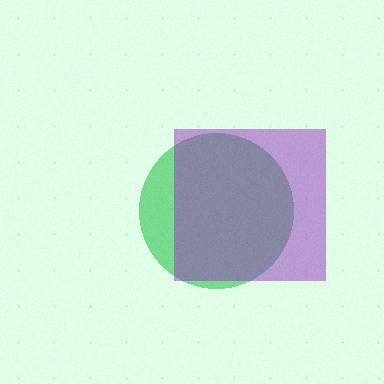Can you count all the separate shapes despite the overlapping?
Yes, there are 2 separate shapes.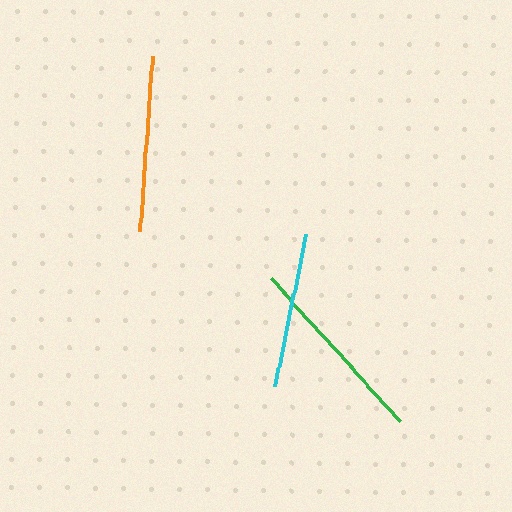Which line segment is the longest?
The green line is the longest at approximately 192 pixels.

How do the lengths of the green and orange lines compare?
The green and orange lines are approximately the same length.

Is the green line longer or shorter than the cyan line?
The green line is longer than the cyan line.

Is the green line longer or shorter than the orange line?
The green line is longer than the orange line.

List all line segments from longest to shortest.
From longest to shortest: green, orange, cyan.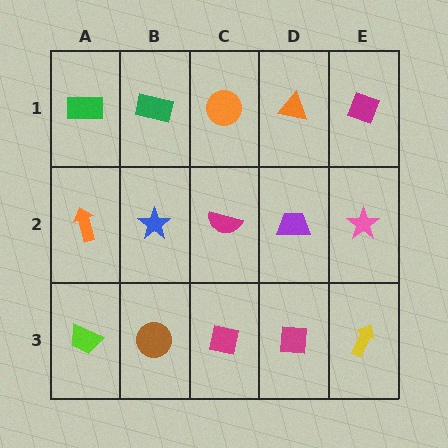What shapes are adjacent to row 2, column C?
An orange circle (row 1, column C), a magenta square (row 3, column C), a blue star (row 2, column B), a purple trapezoid (row 2, column D).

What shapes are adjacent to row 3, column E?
A pink star (row 2, column E), a magenta square (row 3, column D).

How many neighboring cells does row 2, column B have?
4.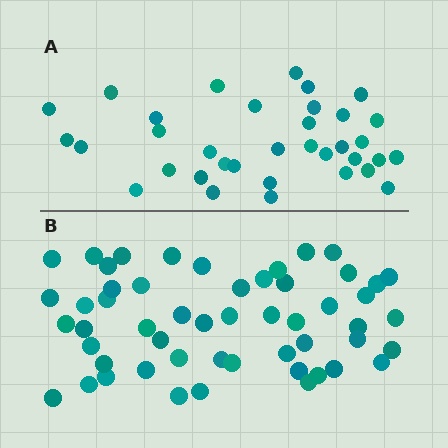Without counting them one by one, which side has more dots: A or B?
Region B (the bottom region) has more dots.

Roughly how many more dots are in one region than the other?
Region B has approximately 20 more dots than region A.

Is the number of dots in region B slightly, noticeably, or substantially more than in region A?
Region B has substantially more. The ratio is roughly 1.5 to 1.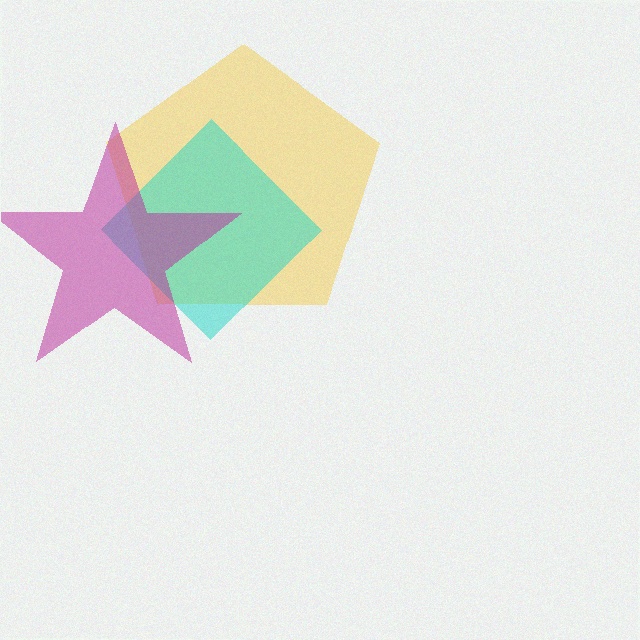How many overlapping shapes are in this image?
There are 3 overlapping shapes in the image.